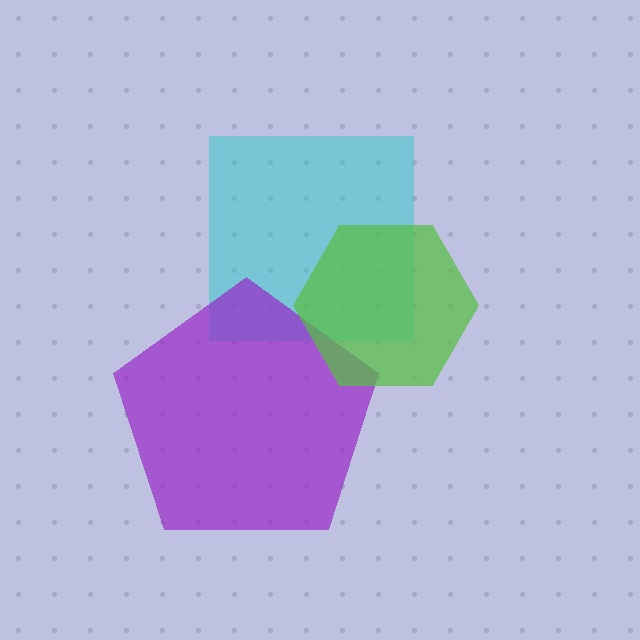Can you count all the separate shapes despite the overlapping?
Yes, there are 3 separate shapes.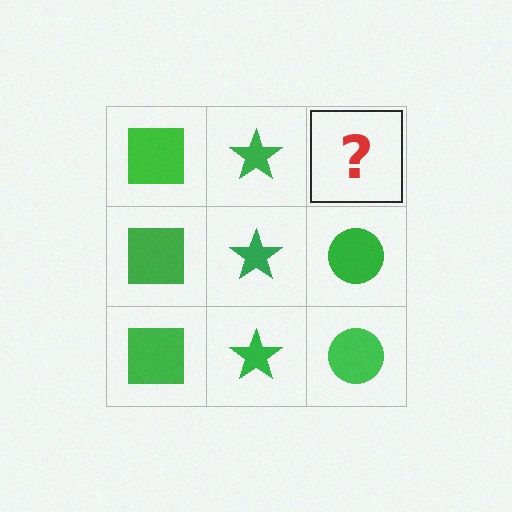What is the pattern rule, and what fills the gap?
The rule is that each column has a consistent shape. The gap should be filled with a green circle.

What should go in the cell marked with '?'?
The missing cell should contain a green circle.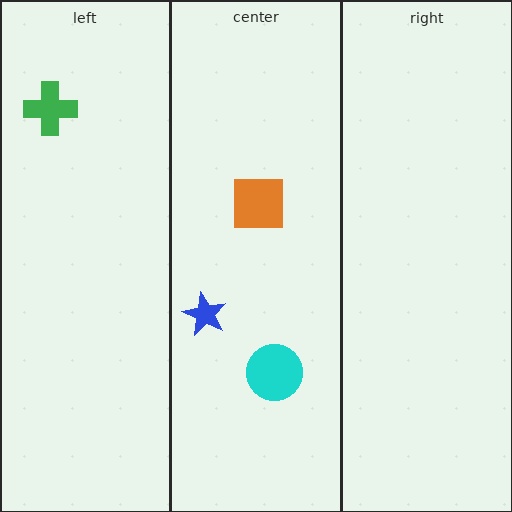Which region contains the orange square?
The center region.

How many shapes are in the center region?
3.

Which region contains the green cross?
The left region.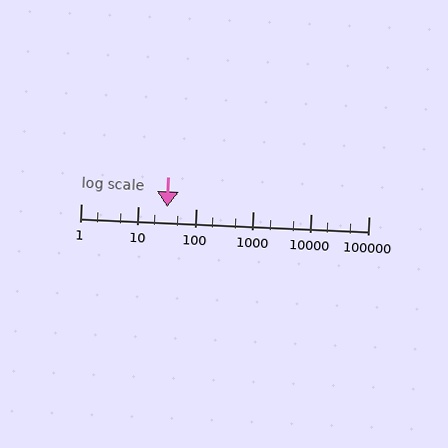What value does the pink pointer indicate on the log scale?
The pointer indicates approximately 32.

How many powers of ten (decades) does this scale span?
The scale spans 5 decades, from 1 to 100000.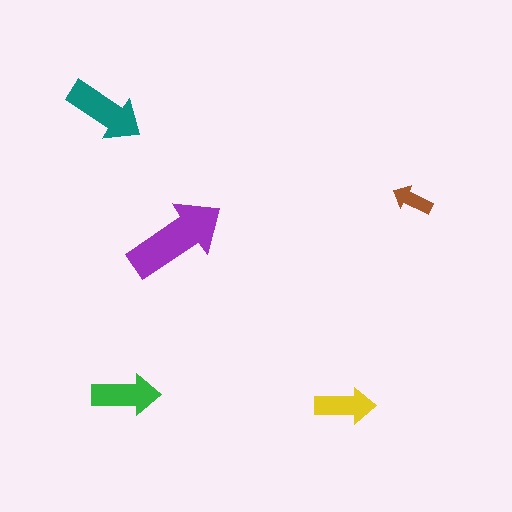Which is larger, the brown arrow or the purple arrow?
The purple one.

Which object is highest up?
The teal arrow is topmost.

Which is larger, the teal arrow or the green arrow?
The teal one.